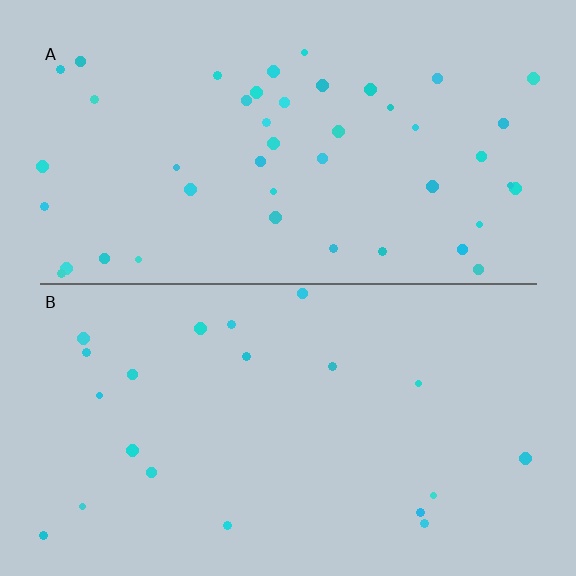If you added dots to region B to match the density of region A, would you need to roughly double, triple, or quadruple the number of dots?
Approximately double.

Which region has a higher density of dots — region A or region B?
A (the top).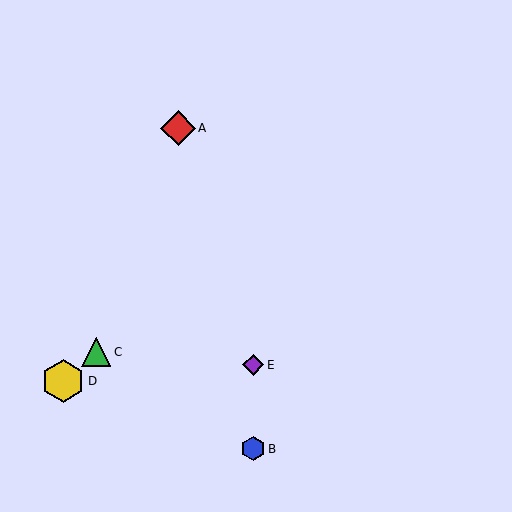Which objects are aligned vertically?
Objects B, E are aligned vertically.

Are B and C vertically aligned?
No, B is at x≈253 and C is at x≈96.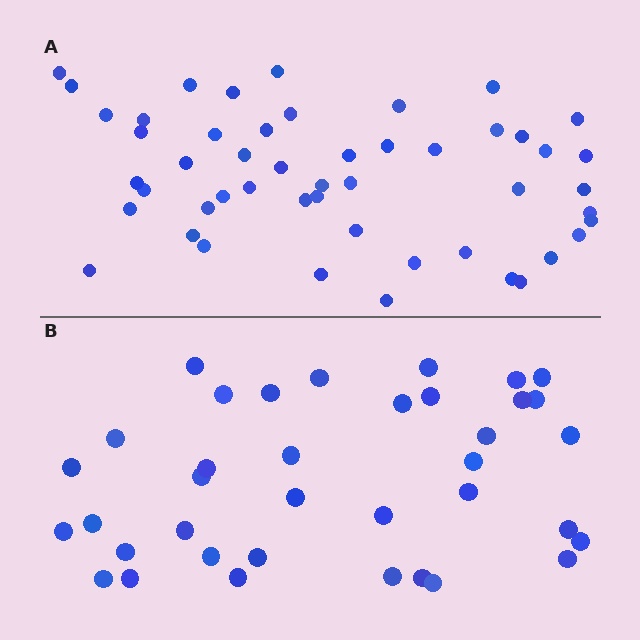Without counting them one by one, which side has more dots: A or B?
Region A (the top region) has more dots.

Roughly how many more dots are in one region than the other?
Region A has approximately 15 more dots than region B.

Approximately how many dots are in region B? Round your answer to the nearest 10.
About 40 dots. (The exact count is 37, which rounds to 40.)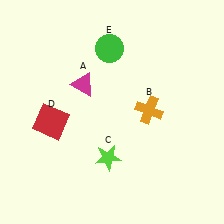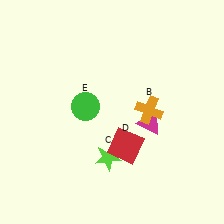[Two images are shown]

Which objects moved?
The objects that moved are: the magenta triangle (A), the red square (D), the green circle (E).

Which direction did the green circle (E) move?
The green circle (E) moved down.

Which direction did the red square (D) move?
The red square (D) moved right.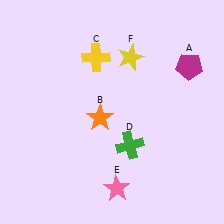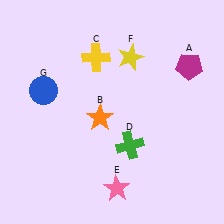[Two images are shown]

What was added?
A blue circle (G) was added in Image 2.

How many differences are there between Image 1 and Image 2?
There is 1 difference between the two images.